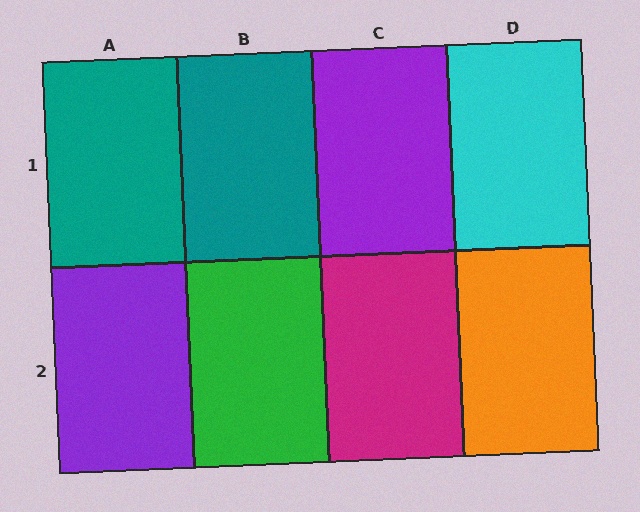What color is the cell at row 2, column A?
Purple.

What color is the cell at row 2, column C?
Magenta.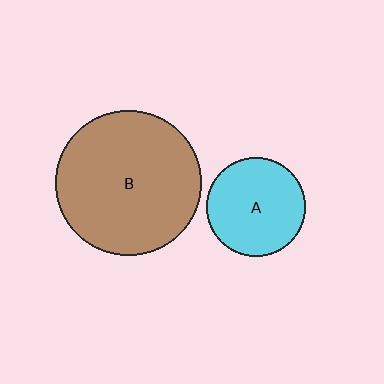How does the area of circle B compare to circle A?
Approximately 2.2 times.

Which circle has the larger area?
Circle B (brown).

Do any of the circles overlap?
No, none of the circles overlap.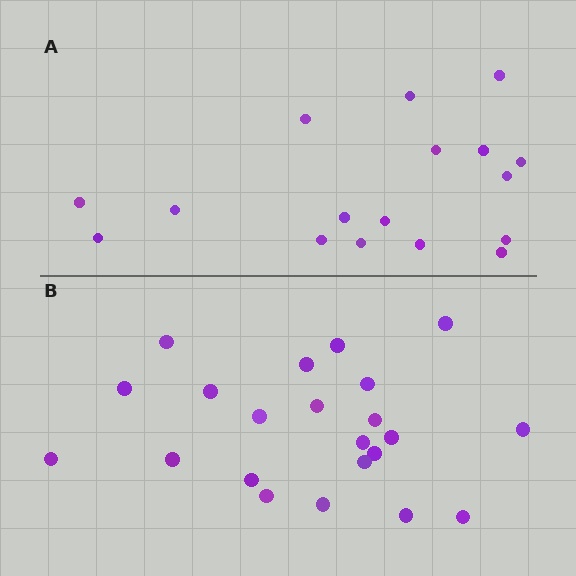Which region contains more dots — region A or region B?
Region B (the bottom region) has more dots.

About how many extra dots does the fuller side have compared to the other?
Region B has about 5 more dots than region A.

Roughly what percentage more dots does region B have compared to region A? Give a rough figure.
About 30% more.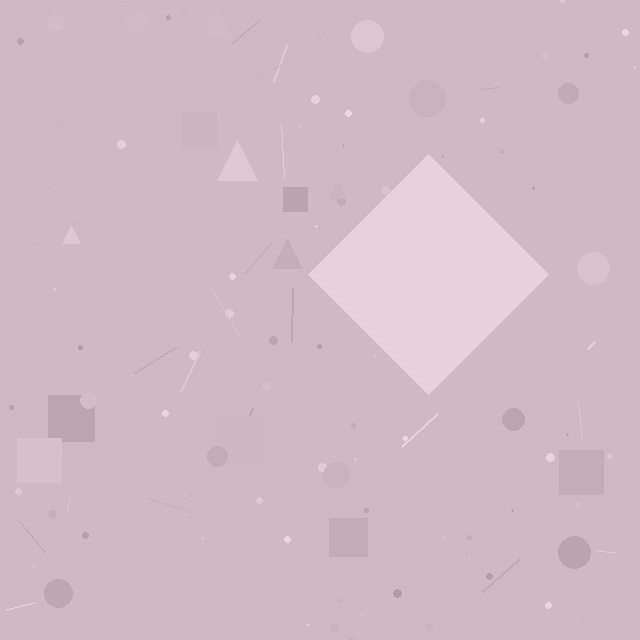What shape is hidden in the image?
A diamond is hidden in the image.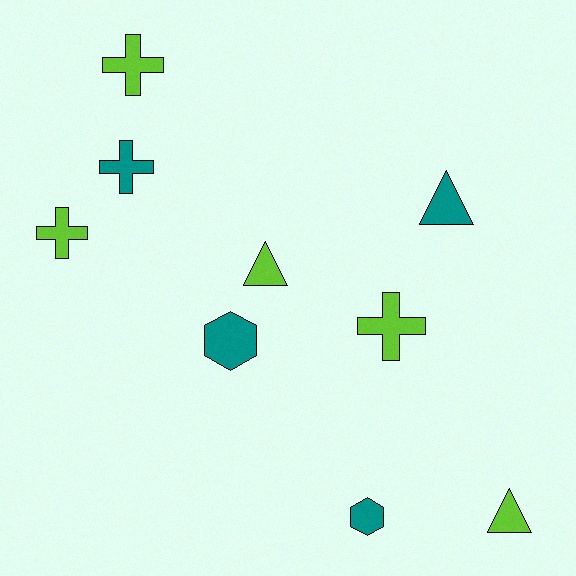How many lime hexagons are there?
There are no lime hexagons.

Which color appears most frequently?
Lime, with 5 objects.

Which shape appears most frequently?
Cross, with 4 objects.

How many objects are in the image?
There are 9 objects.